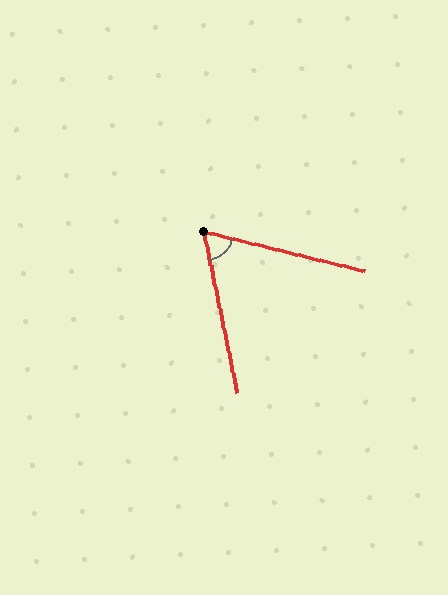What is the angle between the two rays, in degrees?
Approximately 65 degrees.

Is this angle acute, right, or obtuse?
It is acute.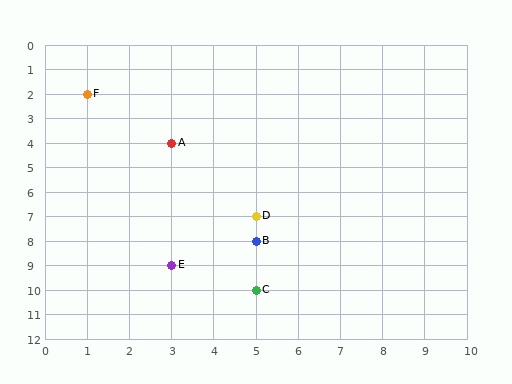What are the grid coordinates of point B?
Point B is at grid coordinates (5, 8).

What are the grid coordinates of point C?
Point C is at grid coordinates (5, 10).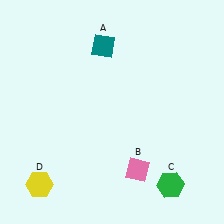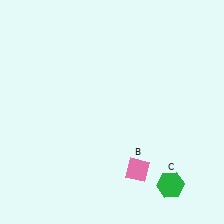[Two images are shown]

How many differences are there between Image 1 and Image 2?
There are 2 differences between the two images.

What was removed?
The yellow hexagon (D), the teal diamond (A) were removed in Image 2.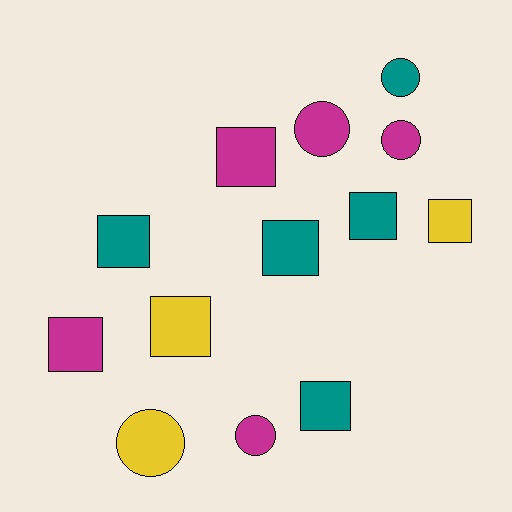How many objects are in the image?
There are 13 objects.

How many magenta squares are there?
There are 2 magenta squares.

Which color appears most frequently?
Magenta, with 5 objects.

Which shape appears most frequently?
Square, with 8 objects.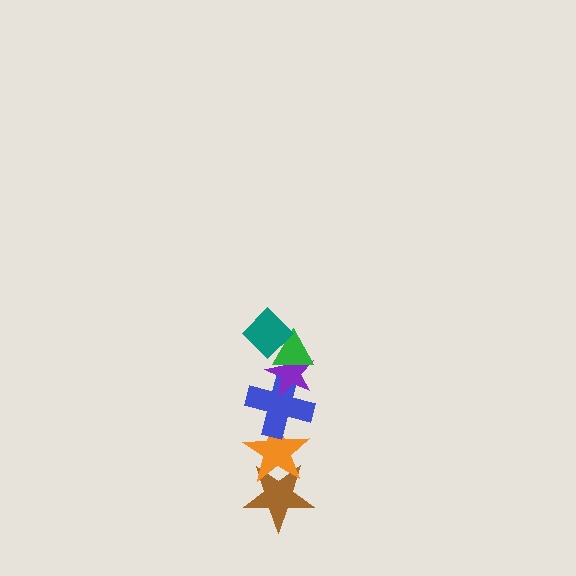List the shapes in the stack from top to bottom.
From top to bottom: the teal diamond, the green triangle, the purple star, the blue cross, the orange star, the brown star.